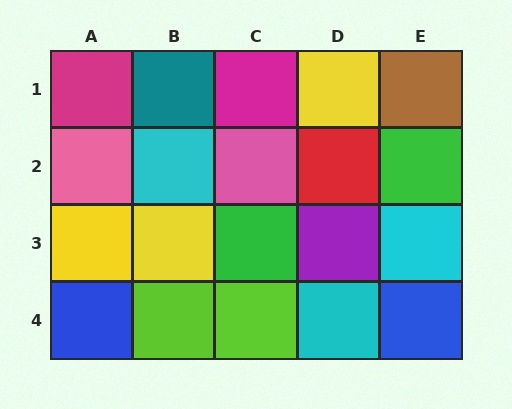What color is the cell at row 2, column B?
Cyan.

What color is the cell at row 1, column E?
Brown.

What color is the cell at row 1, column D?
Yellow.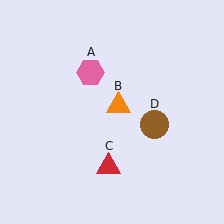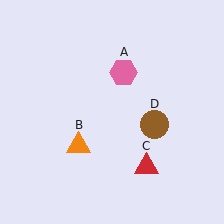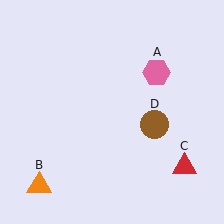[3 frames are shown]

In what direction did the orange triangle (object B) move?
The orange triangle (object B) moved down and to the left.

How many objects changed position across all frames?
3 objects changed position: pink hexagon (object A), orange triangle (object B), red triangle (object C).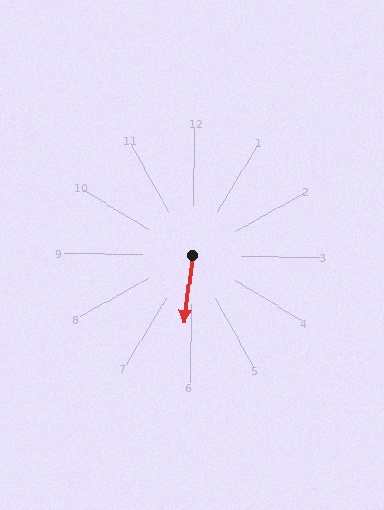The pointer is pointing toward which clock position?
Roughly 6 o'clock.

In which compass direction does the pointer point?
South.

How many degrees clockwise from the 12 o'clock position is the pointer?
Approximately 186 degrees.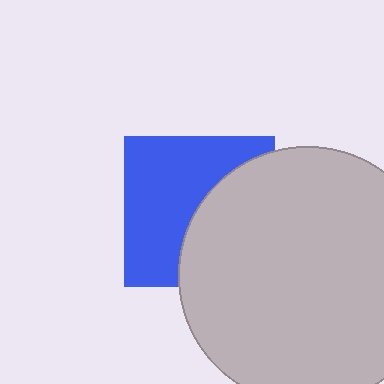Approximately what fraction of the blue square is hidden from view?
Roughly 44% of the blue square is hidden behind the light gray circle.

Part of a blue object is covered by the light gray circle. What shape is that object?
It is a square.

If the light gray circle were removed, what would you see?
You would see the complete blue square.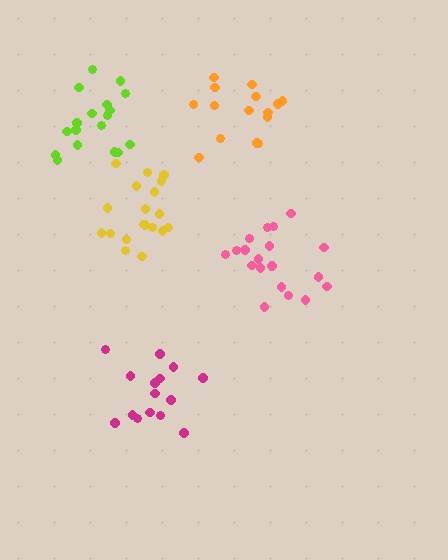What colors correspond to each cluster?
The clusters are colored: orange, magenta, yellow, lime, pink.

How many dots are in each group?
Group 1: 15 dots, Group 2: 15 dots, Group 3: 19 dots, Group 4: 19 dots, Group 5: 19 dots (87 total).